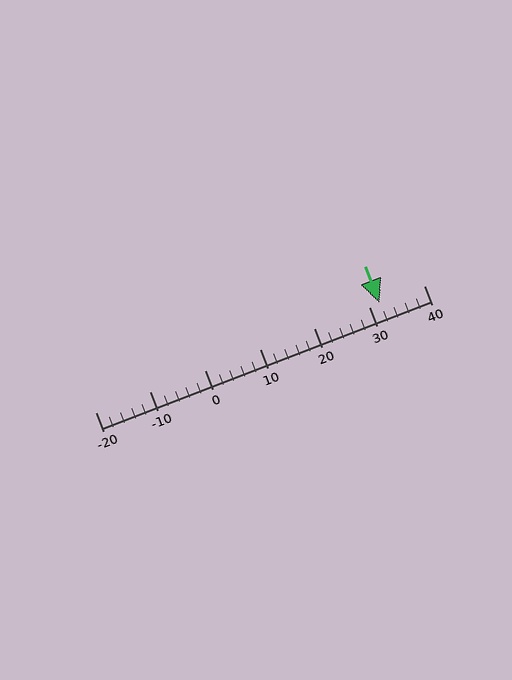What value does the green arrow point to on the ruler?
The green arrow points to approximately 32.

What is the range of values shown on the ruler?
The ruler shows values from -20 to 40.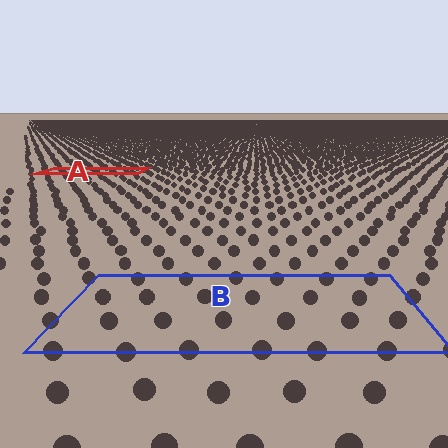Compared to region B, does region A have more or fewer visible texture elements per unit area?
Region A has more texture elements per unit area — they are packed more densely because it is farther away.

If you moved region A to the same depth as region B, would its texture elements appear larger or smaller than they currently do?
They would appear larger. At a closer depth, the same texture elements are projected at a bigger on-screen size.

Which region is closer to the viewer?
Region B is closer. The texture elements there are larger and more spread out.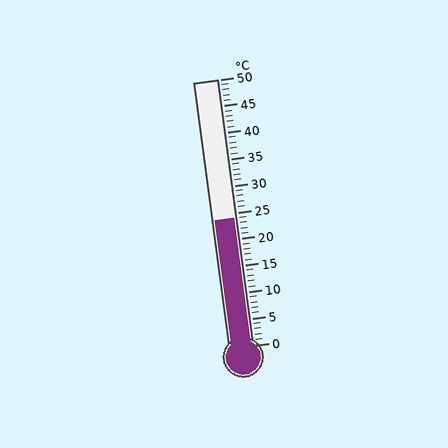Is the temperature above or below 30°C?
The temperature is below 30°C.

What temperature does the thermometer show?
The thermometer shows approximately 24°C.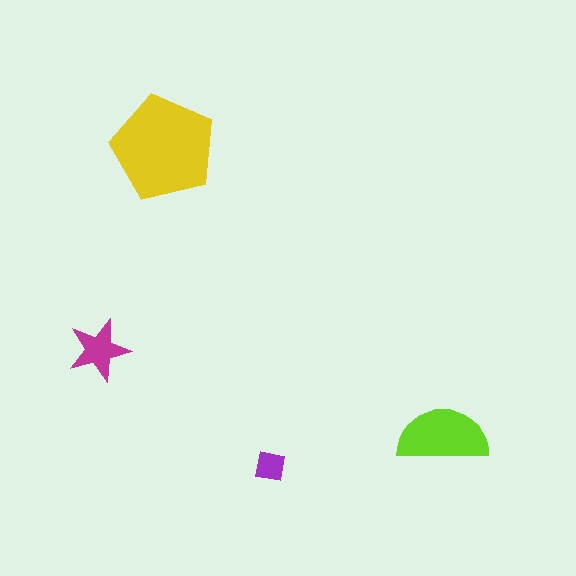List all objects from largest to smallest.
The yellow pentagon, the lime semicircle, the magenta star, the purple square.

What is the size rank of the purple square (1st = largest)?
4th.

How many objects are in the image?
There are 4 objects in the image.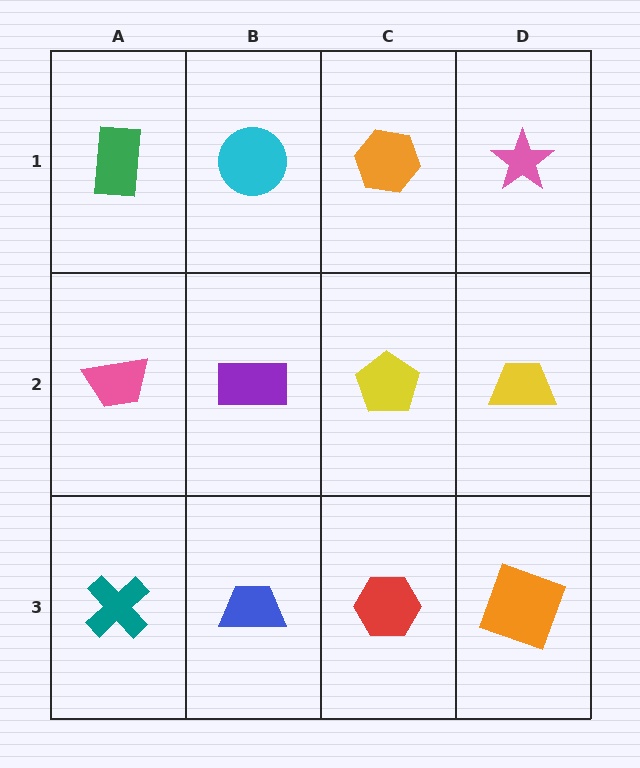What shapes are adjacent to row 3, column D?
A yellow trapezoid (row 2, column D), a red hexagon (row 3, column C).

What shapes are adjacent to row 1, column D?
A yellow trapezoid (row 2, column D), an orange hexagon (row 1, column C).